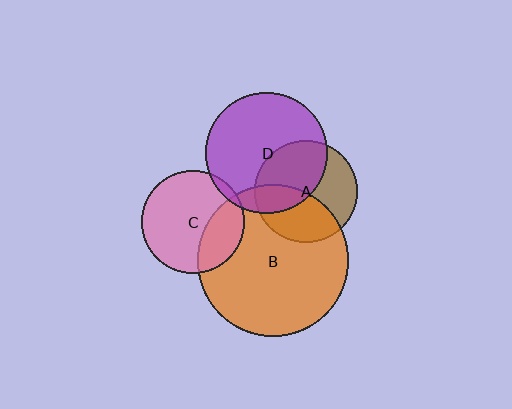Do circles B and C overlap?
Yes.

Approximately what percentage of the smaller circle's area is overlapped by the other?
Approximately 30%.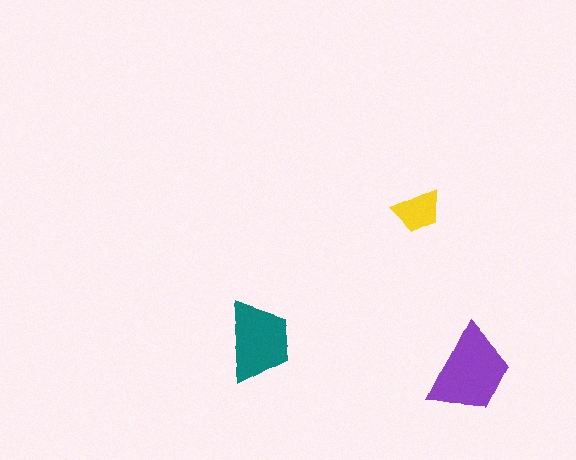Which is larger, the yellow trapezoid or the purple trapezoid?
The purple one.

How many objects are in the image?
There are 3 objects in the image.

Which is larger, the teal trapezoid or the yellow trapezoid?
The teal one.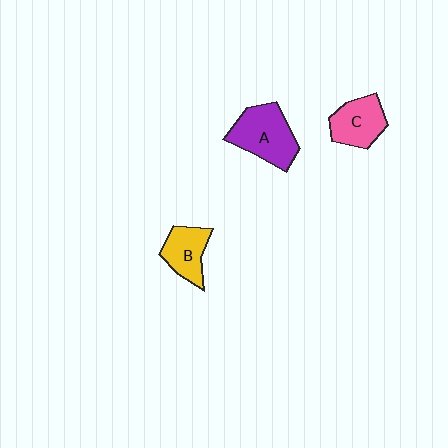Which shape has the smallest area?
Shape B (yellow).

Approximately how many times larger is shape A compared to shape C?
Approximately 1.3 times.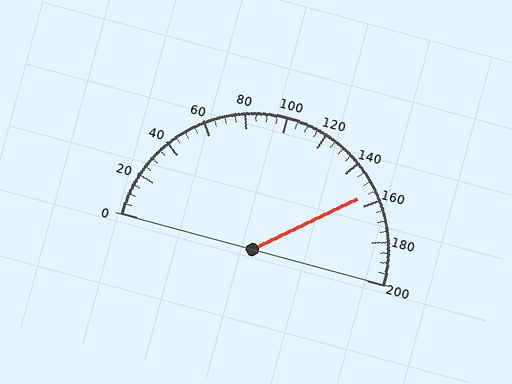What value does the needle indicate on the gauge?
The needle indicates approximately 155.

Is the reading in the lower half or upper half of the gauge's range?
The reading is in the upper half of the range (0 to 200).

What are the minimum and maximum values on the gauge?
The gauge ranges from 0 to 200.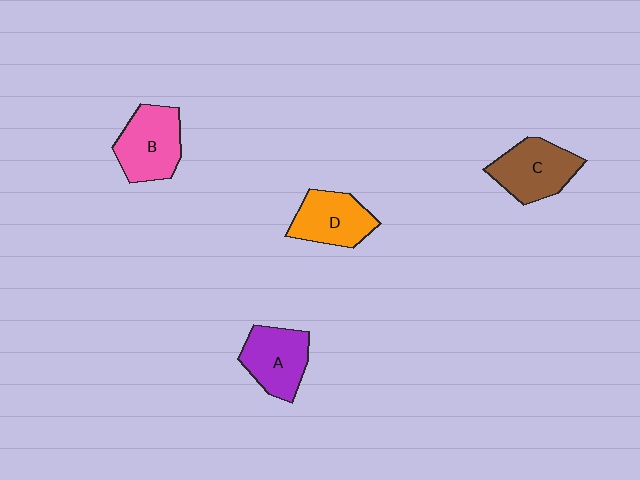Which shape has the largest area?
Shape B (pink).